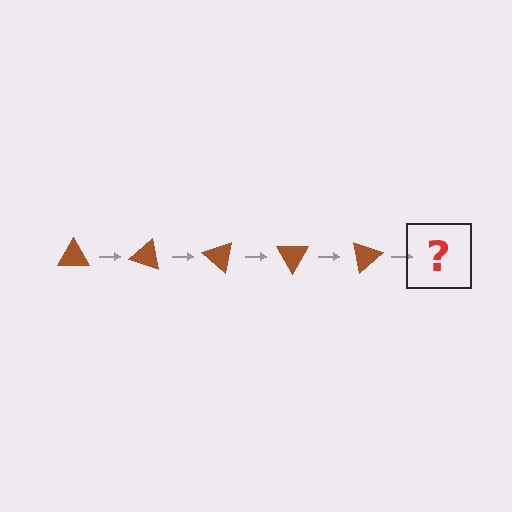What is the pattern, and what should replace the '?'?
The pattern is that the triangle rotates 20 degrees each step. The '?' should be a brown triangle rotated 100 degrees.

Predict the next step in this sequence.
The next step is a brown triangle rotated 100 degrees.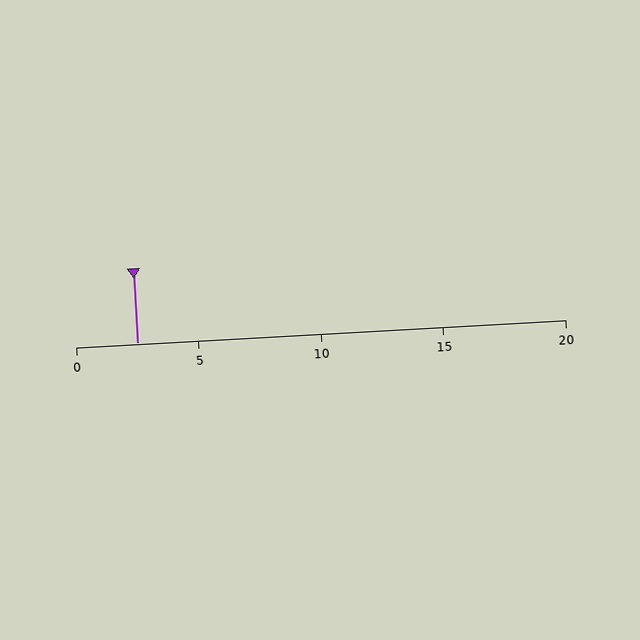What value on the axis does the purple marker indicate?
The marker indicates approximately 2.5.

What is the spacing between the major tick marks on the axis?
The major ticks are spaced 5 apart.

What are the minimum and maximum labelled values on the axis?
The axis runs from 0 to 20.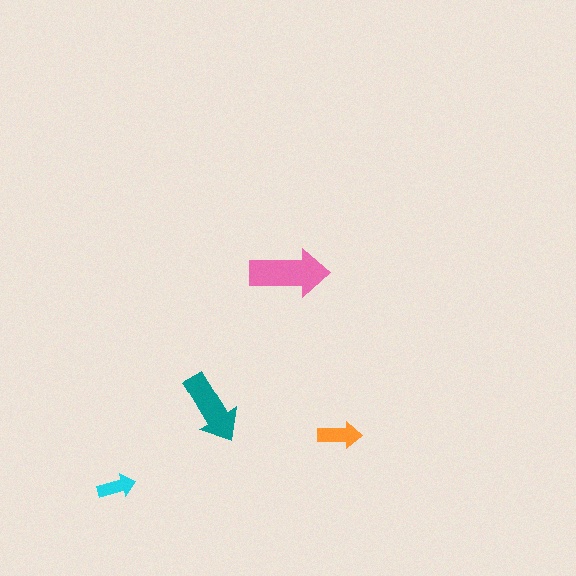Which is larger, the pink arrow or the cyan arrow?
The pink one.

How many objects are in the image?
There are 4 objects in the image.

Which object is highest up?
The pink arrow is topmost.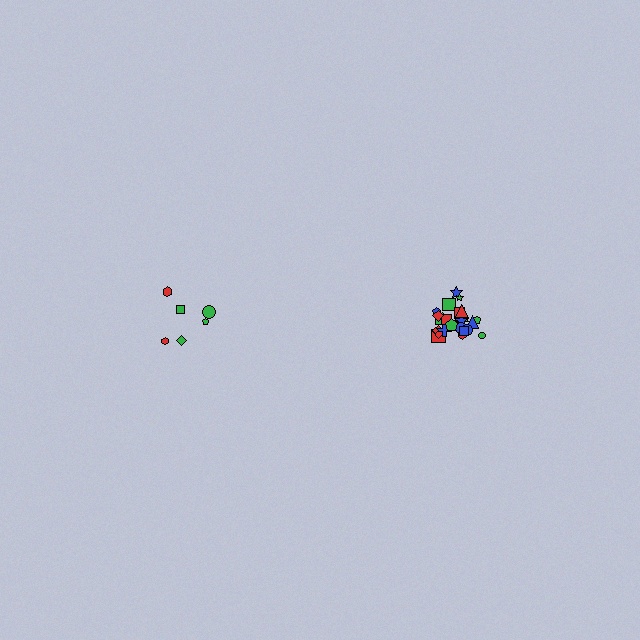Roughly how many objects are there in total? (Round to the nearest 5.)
Roughly 30 objects in total.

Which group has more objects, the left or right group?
The right group.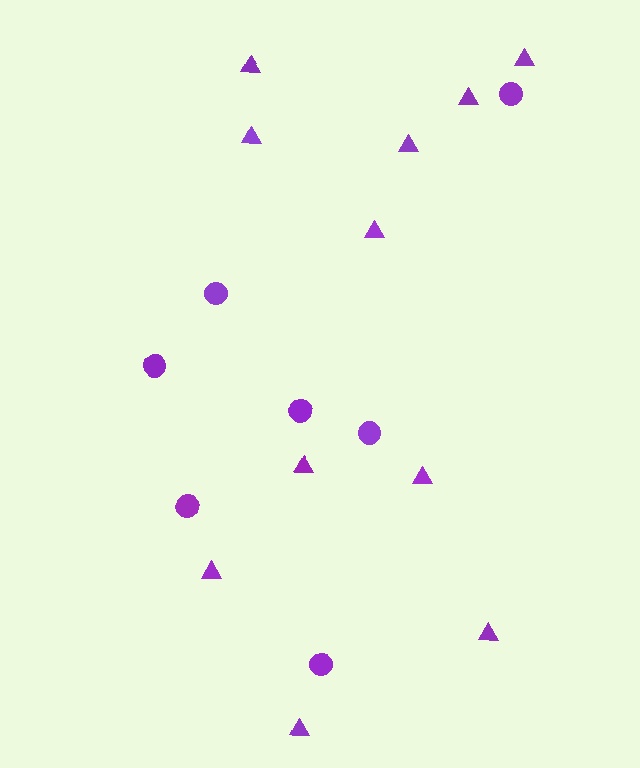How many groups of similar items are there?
There are 2 groups: one group of triangles (11) and one group of circles (7).